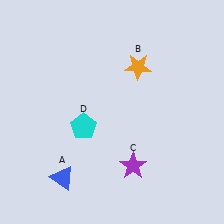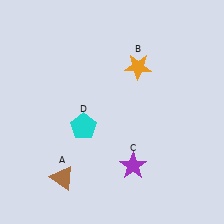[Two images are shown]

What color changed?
The triangle (A) changed from blue in Image 1 to brown in Image 2.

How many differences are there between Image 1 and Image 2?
There is 1 difference between the two images.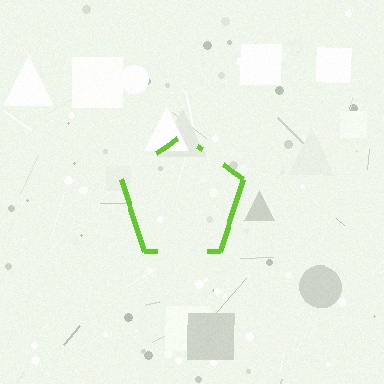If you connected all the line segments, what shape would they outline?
They would outline a pentagon.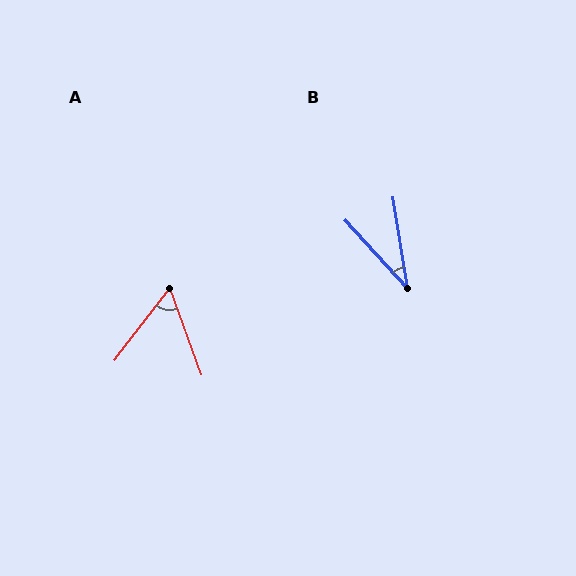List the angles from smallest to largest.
B (34°), A (58°).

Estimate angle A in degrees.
Approximately 58 degrees.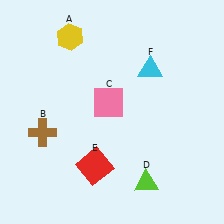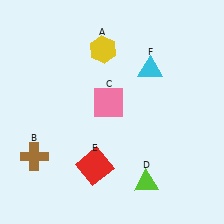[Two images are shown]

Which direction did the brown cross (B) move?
The brown cross (B) moved down.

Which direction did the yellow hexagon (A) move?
The yellow hexagon (A) moved right.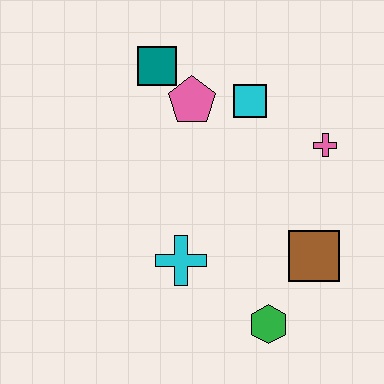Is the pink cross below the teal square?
Yes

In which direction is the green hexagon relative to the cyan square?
The green hexagon is below the cyan square.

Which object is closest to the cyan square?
The pink pentagon is closest to the cyan square.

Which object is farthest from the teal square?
The green hexagon is farthest from the teal square.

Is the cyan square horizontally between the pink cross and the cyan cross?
Yes